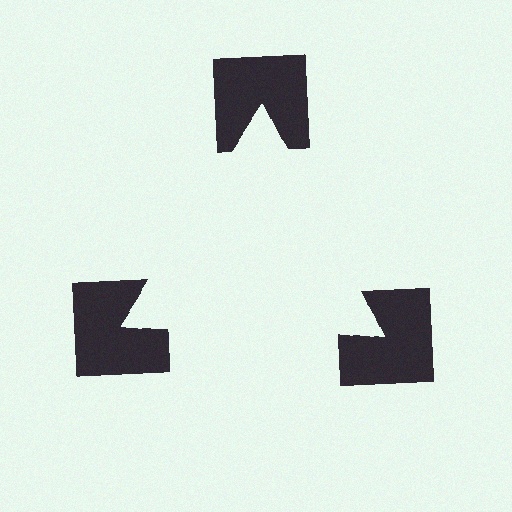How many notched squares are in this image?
There are 3 — one at each vertex of the illusory triangle.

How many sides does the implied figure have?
3 sides.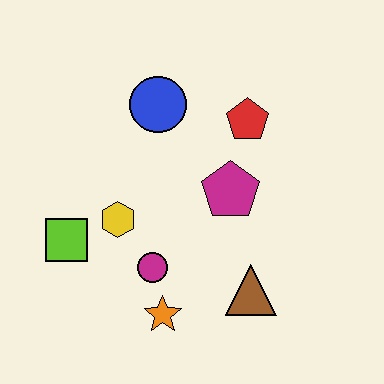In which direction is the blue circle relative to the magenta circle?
The blue circle is above the magenta circle.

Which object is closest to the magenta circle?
The orange star is closest to the magenta circle.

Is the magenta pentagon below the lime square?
No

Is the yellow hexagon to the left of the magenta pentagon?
Yes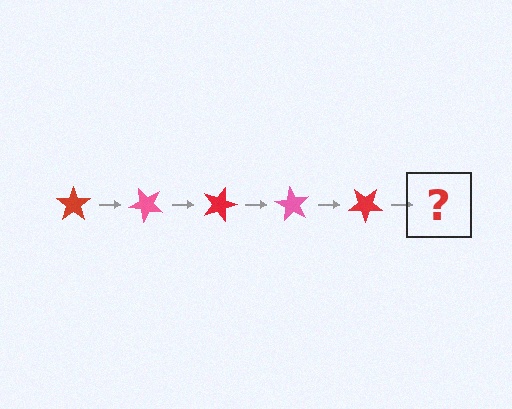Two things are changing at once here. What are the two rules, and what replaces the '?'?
The two rules are that it rotates 45 degrees each step and the color cycles through red and pink. The '?' should be a pink star, rotated 225 degrees from the start.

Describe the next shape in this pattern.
It should be a pink star, rotated 225 degrees from the start.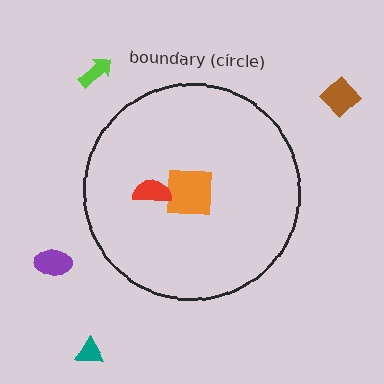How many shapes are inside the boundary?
2 inside, 4 outside.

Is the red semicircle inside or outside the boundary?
Inside.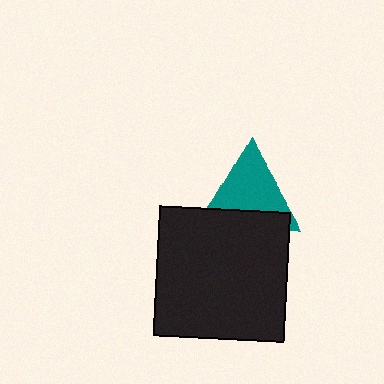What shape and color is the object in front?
The object in front is a black square.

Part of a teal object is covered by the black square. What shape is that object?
It is a triangle.